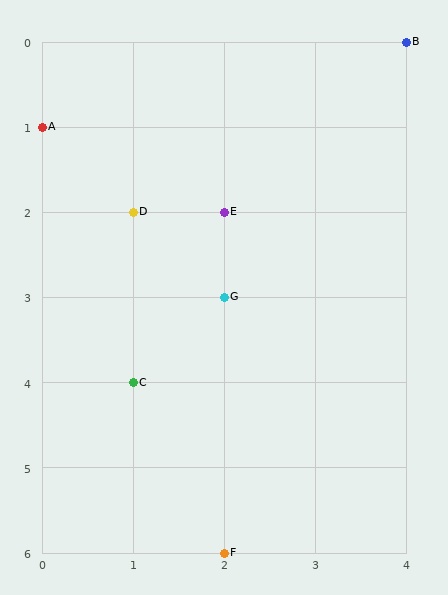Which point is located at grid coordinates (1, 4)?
Point C is at (1, 4).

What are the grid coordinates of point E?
Point E is at grid coordinates (2, 2).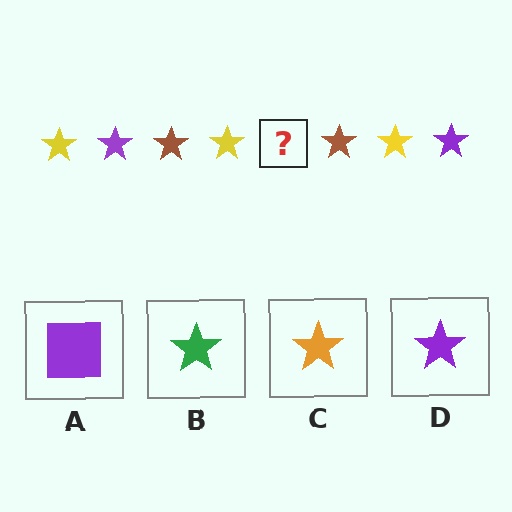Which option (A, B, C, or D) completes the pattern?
D.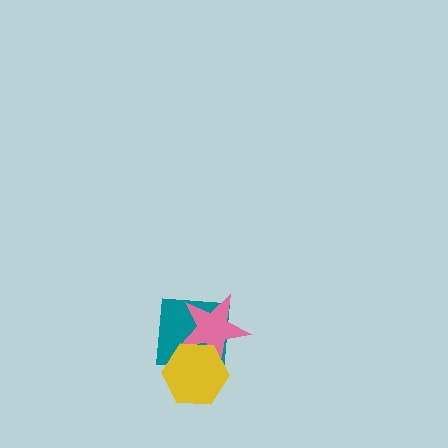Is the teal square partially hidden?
Yes, it is partially covered by another shape.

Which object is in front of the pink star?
The yellow hexagon is in front of the pink star.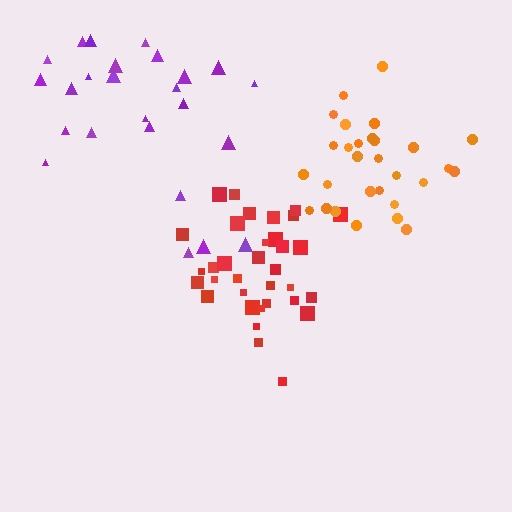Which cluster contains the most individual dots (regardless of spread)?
Red (34).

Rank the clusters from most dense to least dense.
red, orange, purple.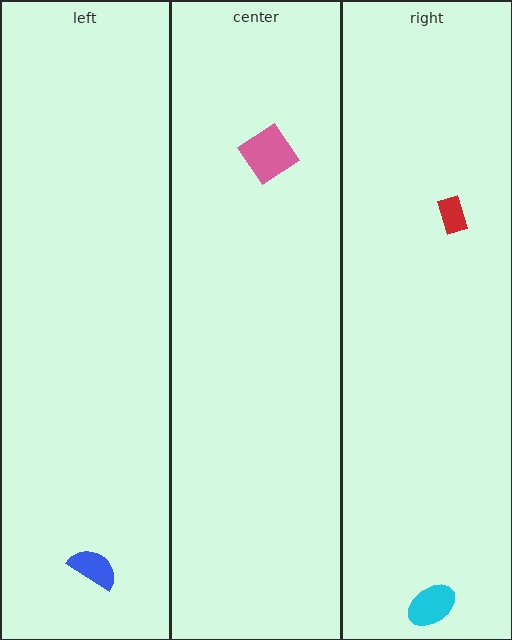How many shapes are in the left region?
1.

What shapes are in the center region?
The pink diamond.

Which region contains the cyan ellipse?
The right region.